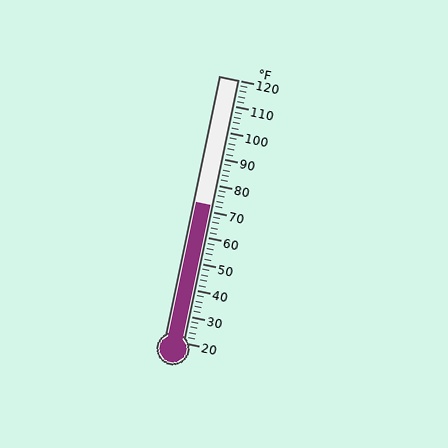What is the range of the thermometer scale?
The thermometer scale ranges from 20°F to 120°F.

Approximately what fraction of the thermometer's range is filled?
The thermometer is filled to approximately 50% of its range.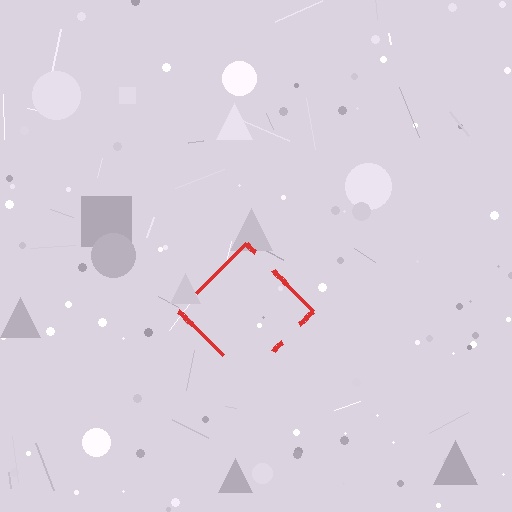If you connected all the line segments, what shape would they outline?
They would outline a diamond.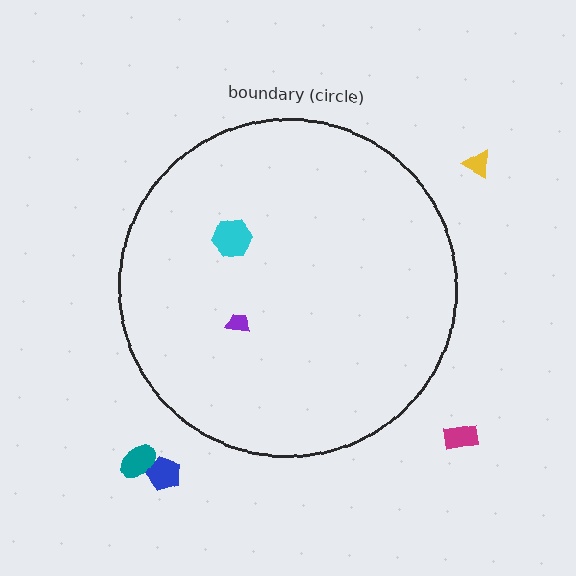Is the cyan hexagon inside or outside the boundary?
Inside.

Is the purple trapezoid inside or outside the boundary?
Inside.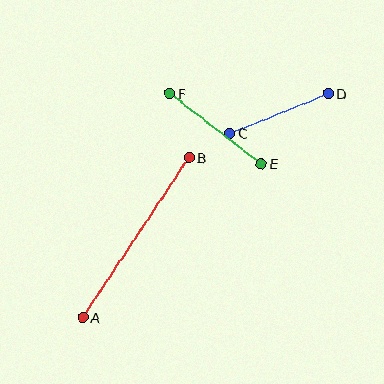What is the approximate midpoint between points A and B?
The midpoint is at approximately (136, 238) pixels.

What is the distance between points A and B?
The distance is approximately 192 pixels.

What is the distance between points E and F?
The distance is approximately 116 pixels.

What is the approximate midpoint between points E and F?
The midpoint is at approximately (216, 129) pixels.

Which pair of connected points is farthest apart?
Points A and B are farthest apart.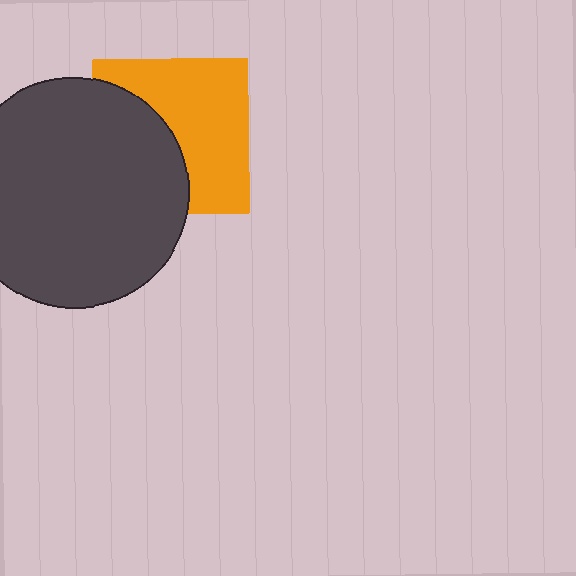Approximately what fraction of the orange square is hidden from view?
Roughly 43% of the orange square is hidden behind the dark gray circle.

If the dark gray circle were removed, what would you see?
You would see the complete orange square.